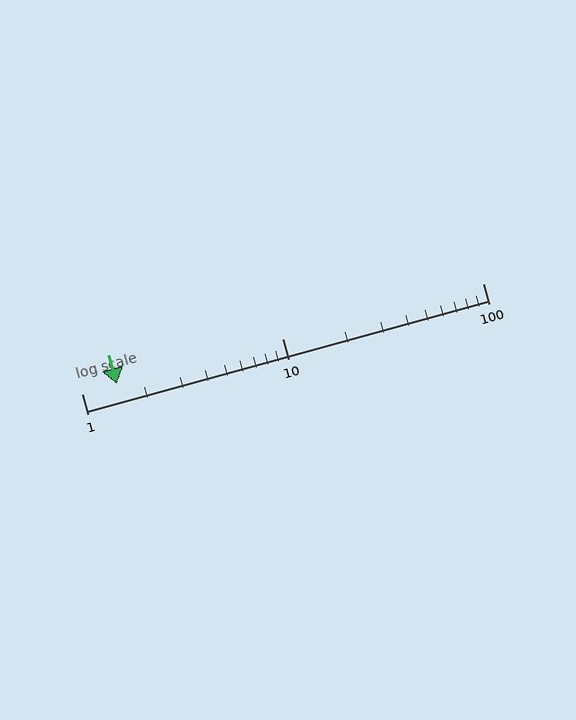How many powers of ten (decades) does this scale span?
The scale spans 2 decades, from 1 to 100.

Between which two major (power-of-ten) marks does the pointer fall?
The pointer is between 1 and 10.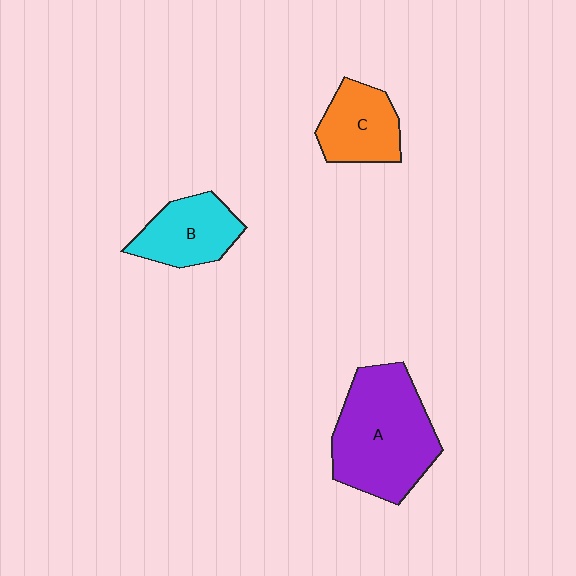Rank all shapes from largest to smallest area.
From largest to smallest: A (purple), B (cyan), C (orange).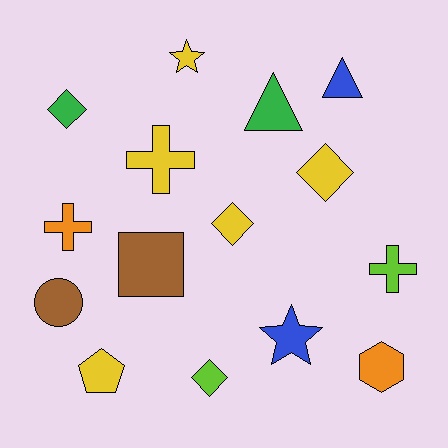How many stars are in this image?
There are 2 stars.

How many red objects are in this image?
There are no red objects.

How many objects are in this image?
There are 15 objects.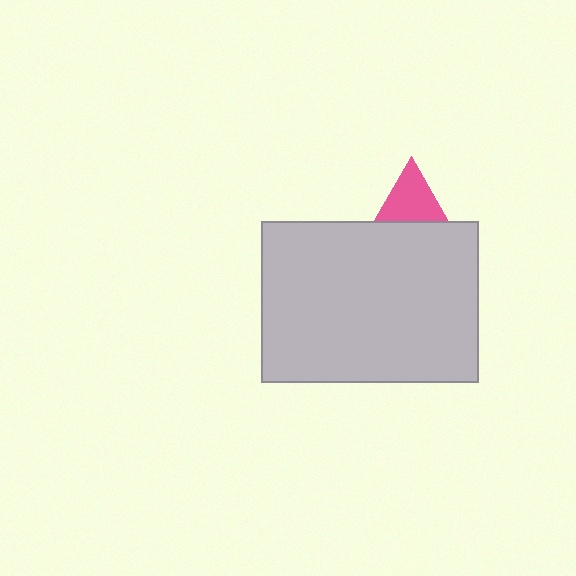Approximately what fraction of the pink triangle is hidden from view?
Roughly 53% of the pink triangle is hidden behind the light gray rectangle.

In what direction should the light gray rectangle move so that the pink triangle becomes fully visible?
The light gray rectangle should move down. That is the shortest direction to clear the overlap and leave the pink triangle fully visible.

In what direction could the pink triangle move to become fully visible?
The pink triangle could move up. That would shift it out from behind the light gray rectangle entirely.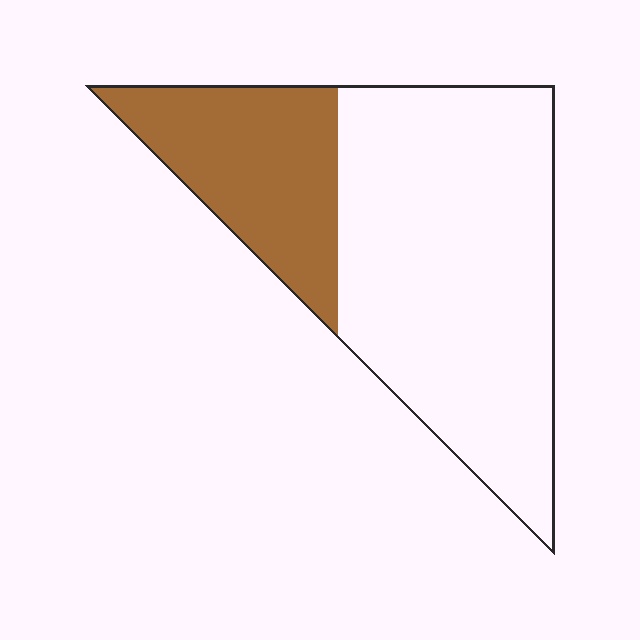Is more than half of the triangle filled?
No.